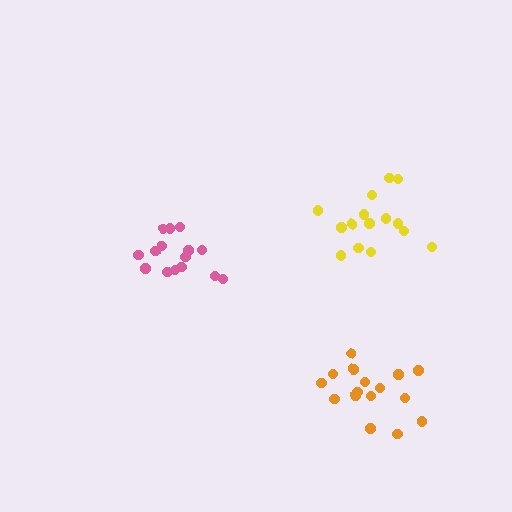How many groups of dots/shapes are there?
There are 3 groups.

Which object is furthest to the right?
The orange cluster is rightmost.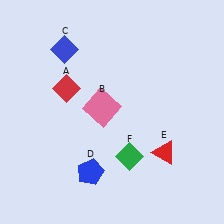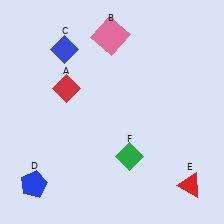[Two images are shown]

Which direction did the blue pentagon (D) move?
The blue pentagon (D) moved left.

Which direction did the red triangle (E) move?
The red triangle (E) moved down.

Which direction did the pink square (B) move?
The pink square (B) moved up.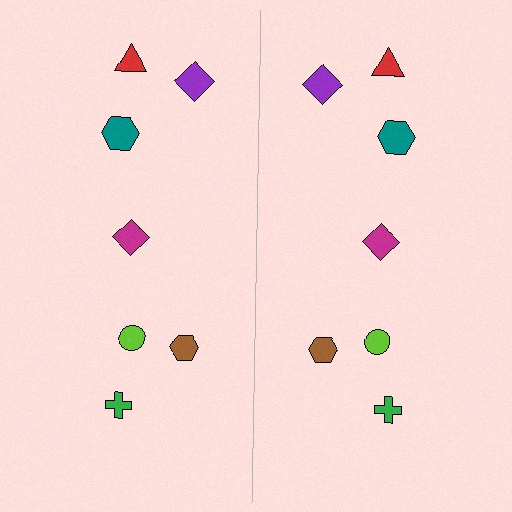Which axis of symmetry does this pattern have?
The pattern has a vertical axis of symmetry running through the center of the image.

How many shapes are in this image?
There are 14 shapes in this image.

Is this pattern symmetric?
Yes, this pattern has bilateral (reflection) symmetry.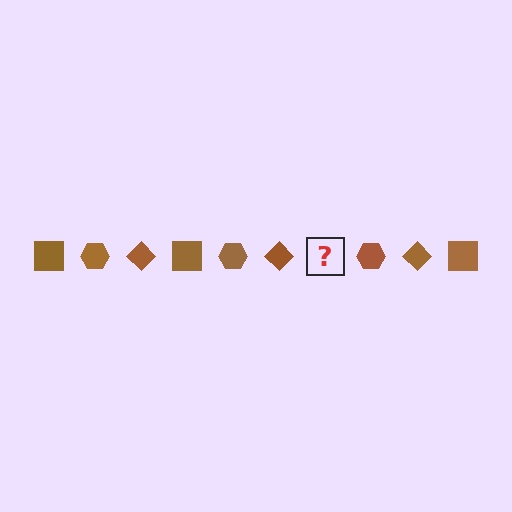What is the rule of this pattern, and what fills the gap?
The rule is that the pattern cycles through square, hexagon, diamond shapes in brown. The gap should be filled with a brown square.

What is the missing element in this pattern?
The missing element is a brown square.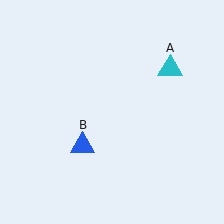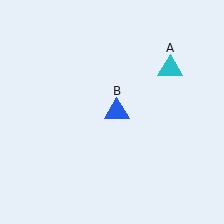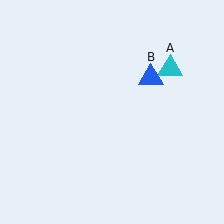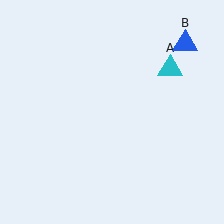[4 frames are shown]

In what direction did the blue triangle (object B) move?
The blue triangle (object B) moved up and to the right.